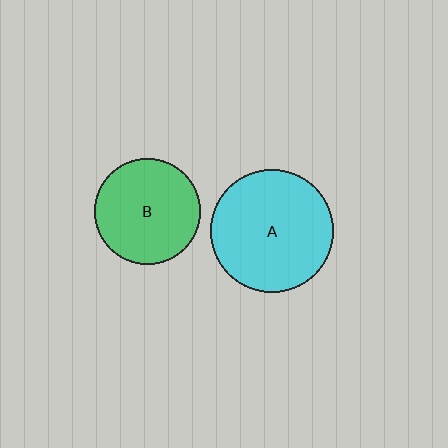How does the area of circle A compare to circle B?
Approximately 1.3 times.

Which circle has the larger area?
Circle A (cyan).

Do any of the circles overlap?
No, none of the circles overlap.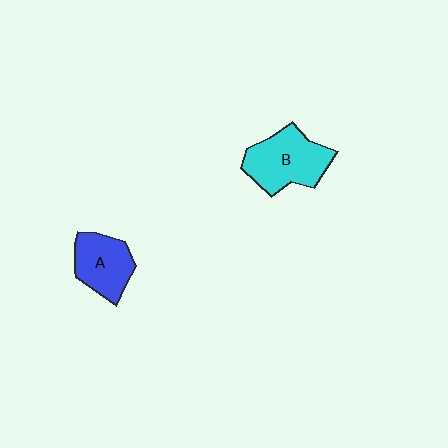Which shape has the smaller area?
Shape A (blue).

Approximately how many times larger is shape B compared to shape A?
Approximately 1.3 times.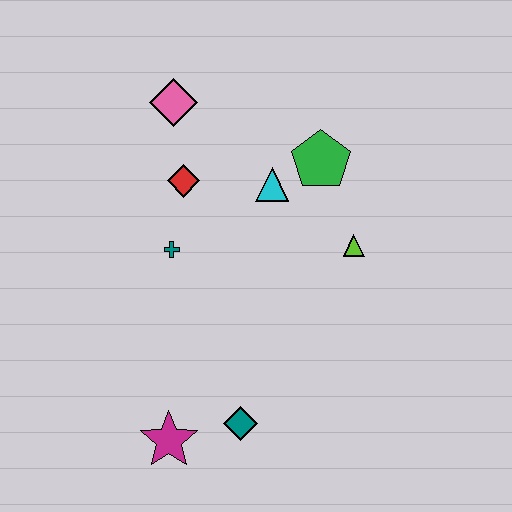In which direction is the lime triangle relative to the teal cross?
The lime triangle is to the right of the teal cross.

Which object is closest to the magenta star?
The teal diamond is closest to the magenta star.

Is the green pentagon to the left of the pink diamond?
No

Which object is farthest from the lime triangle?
The magenta star is farthest from the lime triangle.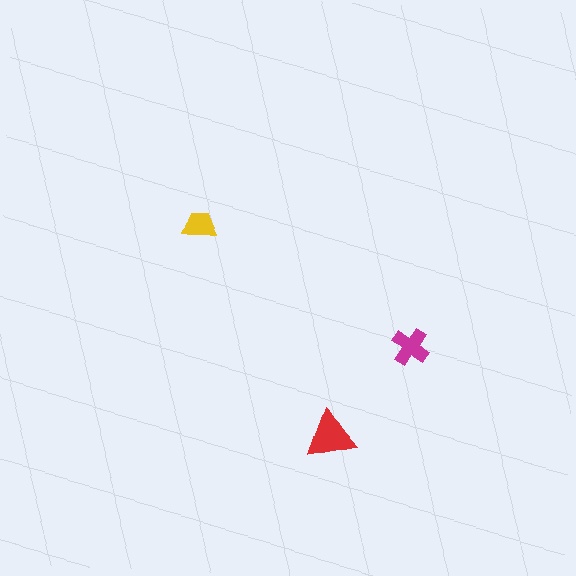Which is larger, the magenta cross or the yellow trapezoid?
The magenta cross.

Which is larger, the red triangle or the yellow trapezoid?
The red triangle.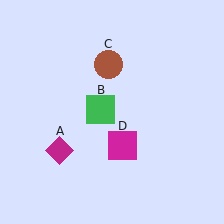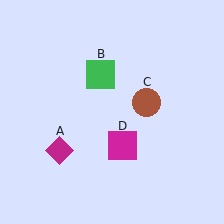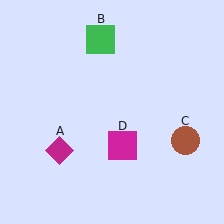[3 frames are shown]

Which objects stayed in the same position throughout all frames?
Magenta diamond (object A) and magenta square (object D) remained stationary.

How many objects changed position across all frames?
2 objects changed position: green square (object B), brown circle (object C).